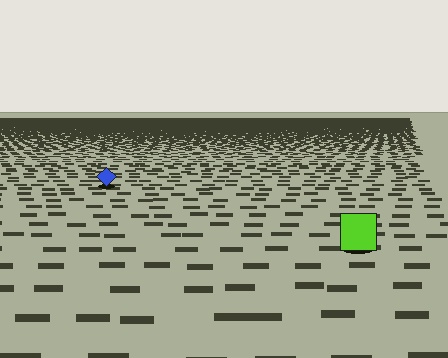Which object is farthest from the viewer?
The blue diamond is farthest from the viewer. It appears smaller and the ground texture around it is denser.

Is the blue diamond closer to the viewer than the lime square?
No. The lime square is closer — you can tell from the texture gradient: the ground texture is coarser near it.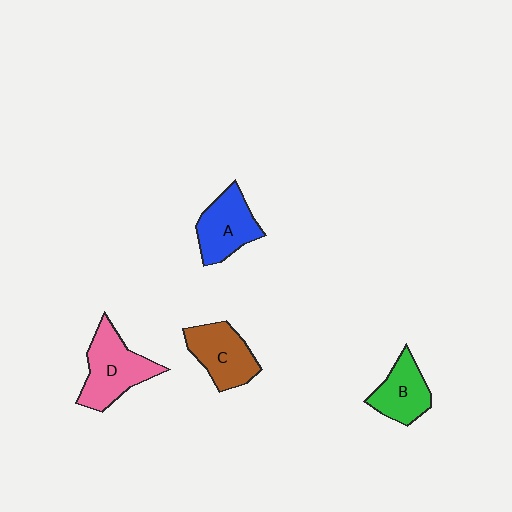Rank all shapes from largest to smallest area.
From largest to smallest: D (pink), C (brown), A (blue), B (green).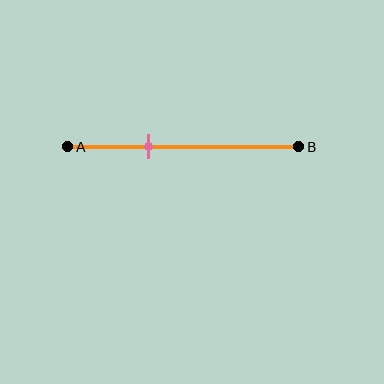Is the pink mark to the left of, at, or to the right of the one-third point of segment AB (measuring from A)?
The pink mark is approximately at the one-third point of segment AB.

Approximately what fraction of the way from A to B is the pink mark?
The pink mark is approximately 35% of the way from A to B.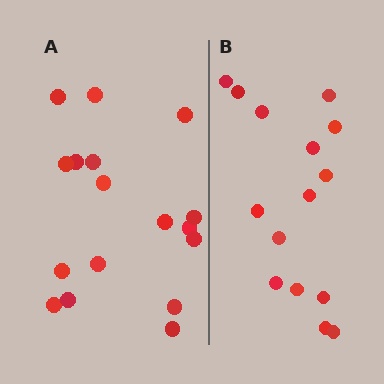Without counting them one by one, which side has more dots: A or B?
Region A (the left region) has more dots.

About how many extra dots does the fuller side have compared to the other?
Region A has just a few more — roughly 2 or 3 more dots than region B.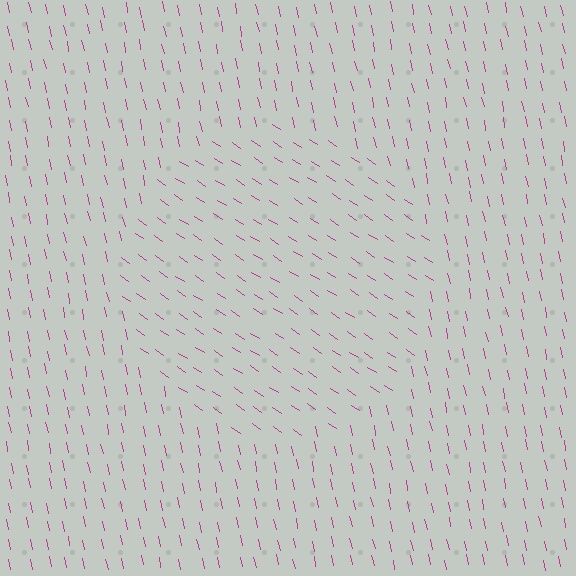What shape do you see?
I see a circle.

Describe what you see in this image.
The image is filled with small magenta line segments. A circle region in the image has lines oriented differently from the surrounding lines, creating a visible texture boundary.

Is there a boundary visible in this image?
Yes, there is a texture boundary formed by a change in line orientation.